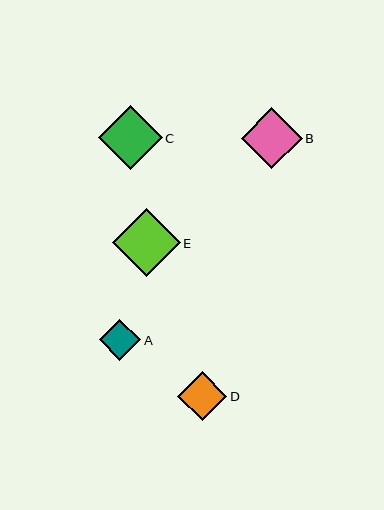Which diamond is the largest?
Diamond E is the largest with a size of approximately 68 pixels.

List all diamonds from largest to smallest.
From largest to smallest: E, C, B, D, A.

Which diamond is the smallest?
Diamond A is the smallest with a size of approximately 42 pixels.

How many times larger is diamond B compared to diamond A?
Diamond B is approximately 1.4 times the size of diamond A.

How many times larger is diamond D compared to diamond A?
Diamond D is approximately 1.2 times the size of diamond A.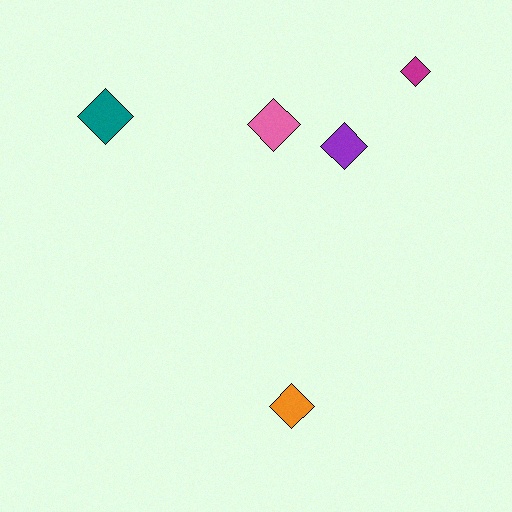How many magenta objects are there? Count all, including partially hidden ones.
There is 1 magenta object.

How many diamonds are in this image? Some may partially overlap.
There are 5 diamonds.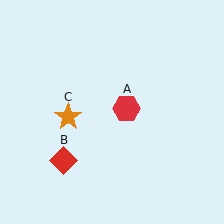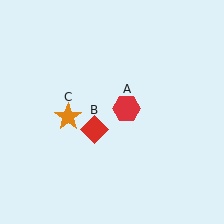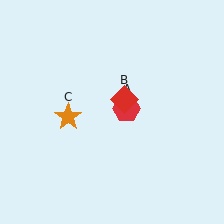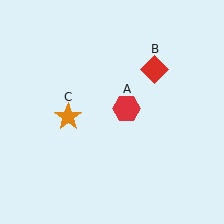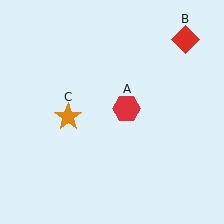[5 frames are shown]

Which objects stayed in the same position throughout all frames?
Red hexagon (object A) and orange star (object C) remained stationary.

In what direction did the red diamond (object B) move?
The red diamond (object B) moved up and to the right.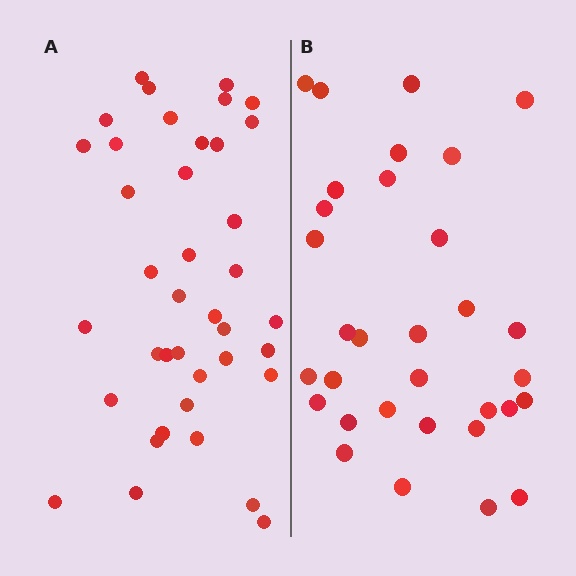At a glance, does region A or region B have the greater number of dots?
Region A (the left region) has more dots.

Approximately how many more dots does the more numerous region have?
Region A has roughly 8 or so more dots than region B.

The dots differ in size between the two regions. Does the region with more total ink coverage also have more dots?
No. Region B has more total ink coverage because its dots are larger, but region A actually contains more individual dots. Total area can be misleading — the number of items is what matters here.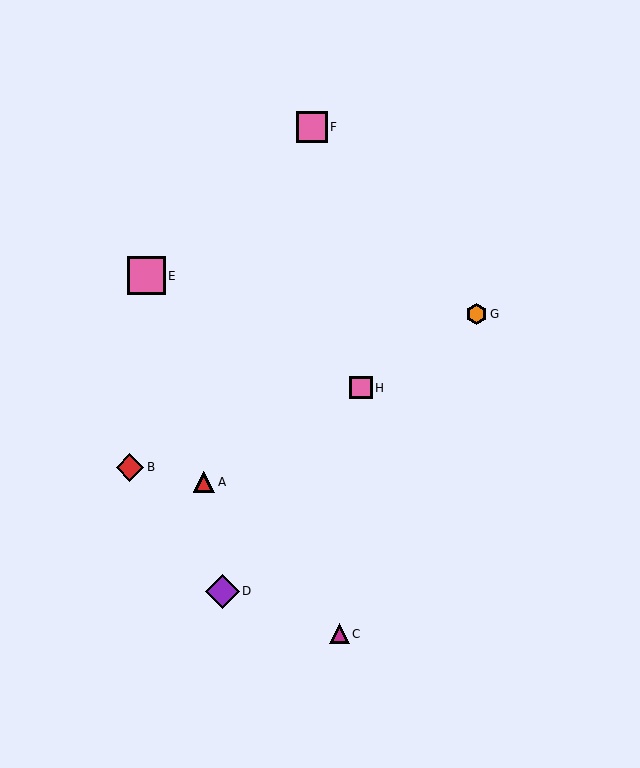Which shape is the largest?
The pink square (labeled E) is the largest.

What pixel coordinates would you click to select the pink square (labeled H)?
Click at (361, 388) to select the pink square H.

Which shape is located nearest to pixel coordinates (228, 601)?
The purple diamond (labeled D) at (223, 591) is nearest to that location.